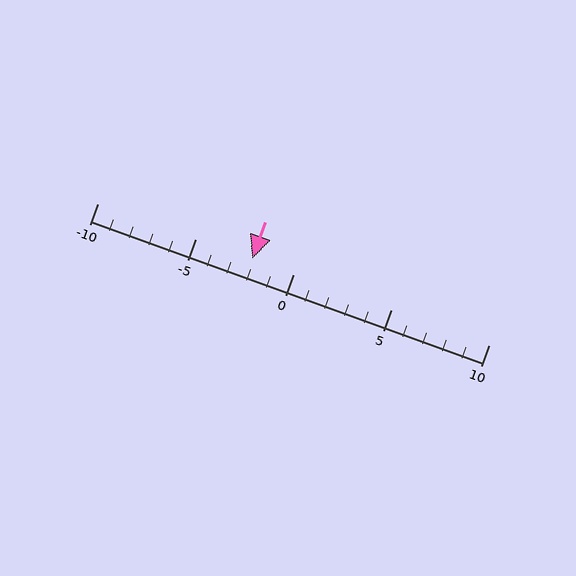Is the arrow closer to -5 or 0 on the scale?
The arrow is closer to 0.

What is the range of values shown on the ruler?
The ruler shows values from -10 to 10.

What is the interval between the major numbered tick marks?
The major tick marks are spaced 5 units apart.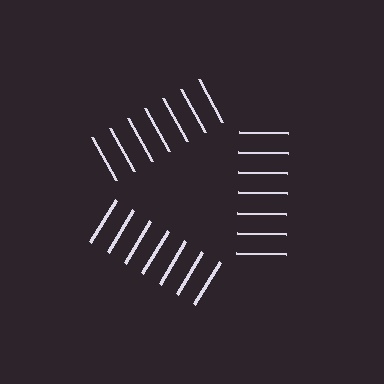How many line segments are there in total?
21 — 7 along each of the 3 edges.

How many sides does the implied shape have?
3 sides — the line-ends trace a triangle.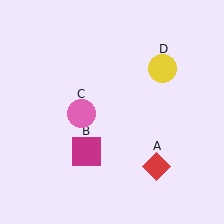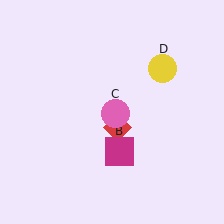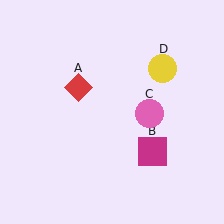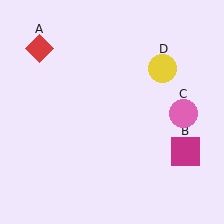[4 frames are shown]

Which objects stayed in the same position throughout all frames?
Yellow circle (object D) remained stationary.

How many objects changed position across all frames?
3 objects changed position: red diamond (object A), magenta square (object B), pink circle (object C).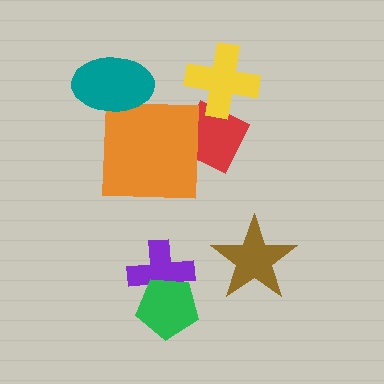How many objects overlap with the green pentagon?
1 object overlaps with the green pentagon.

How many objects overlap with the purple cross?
1 object overlaps with the purple cross.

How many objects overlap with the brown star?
0 objects overlap with the brown star.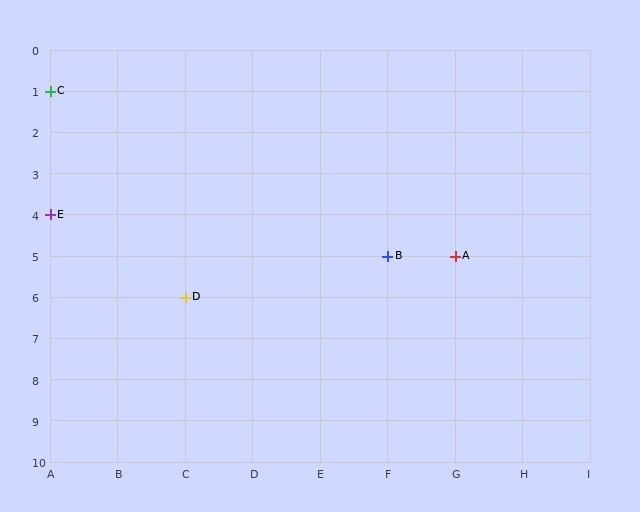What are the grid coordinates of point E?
Point E is at grid coordinates (A, 4).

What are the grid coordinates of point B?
Point B is at grid coordinates (F, 5).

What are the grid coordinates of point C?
Point C is at grid coordinates (A, 1).